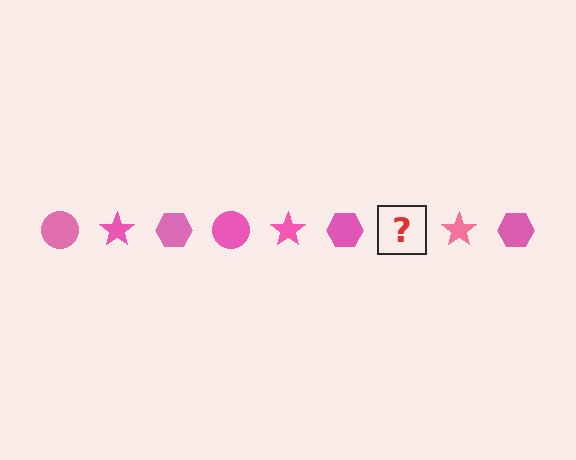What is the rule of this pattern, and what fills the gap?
The rule is that the pattern cycles through circle, star, hexagon shapes in pink. The gap should be filled with a pink circle.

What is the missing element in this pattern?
The missing element is a pink circle.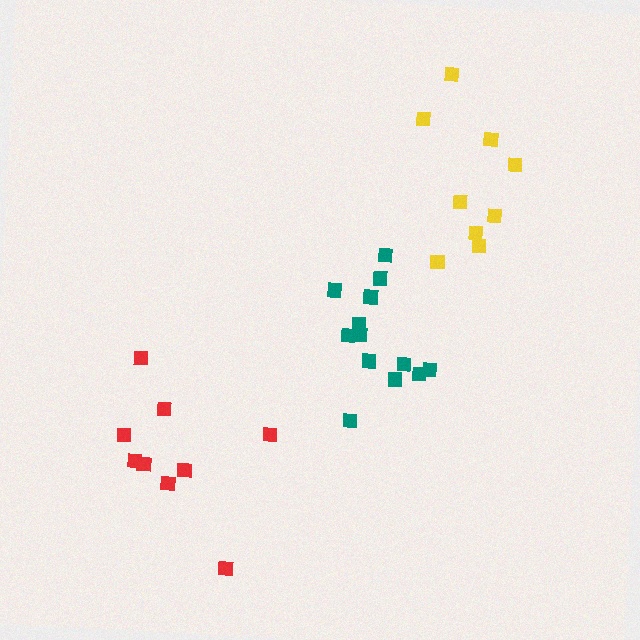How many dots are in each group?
Group 1: 13 dots, Group 2: 9 dots, Group 3: 9 dots (31 total).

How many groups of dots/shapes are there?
There are 3 groups.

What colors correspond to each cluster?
The clusters are colored: teal, red, yellow.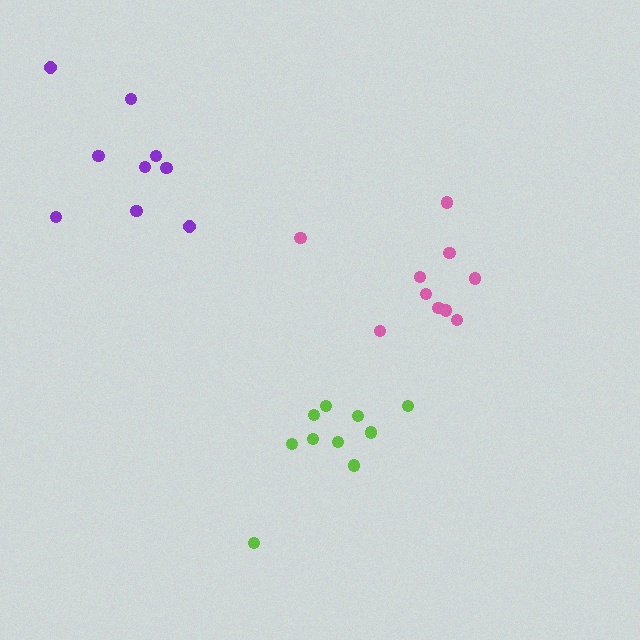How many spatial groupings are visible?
There are 3 spatial groupings.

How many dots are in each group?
Group 1: 10 dots, Group 2: 9 dots, Group 3: 10 dots (29 total).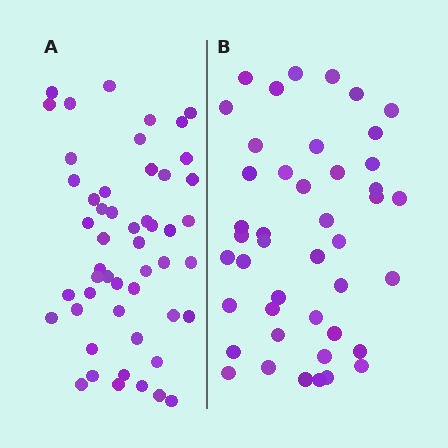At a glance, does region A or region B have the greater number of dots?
Region A (the left region) has more dots.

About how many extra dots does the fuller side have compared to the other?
Region A has roughly 8 or so more dots than region B.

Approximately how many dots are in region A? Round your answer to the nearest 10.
About 50 dots. (The exact count is 51, which rounds to 50.)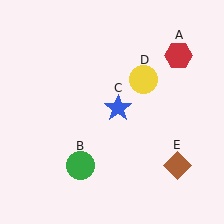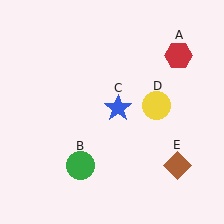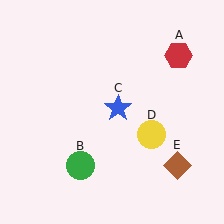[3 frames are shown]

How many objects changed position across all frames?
1 object changed position: yellow circle (object D).